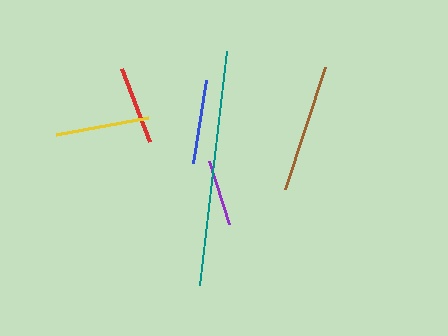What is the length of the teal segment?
The teal segment is approximately 236 pixels long.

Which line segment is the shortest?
The purple line is the shortest at approximately 66 pixels.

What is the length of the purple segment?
The purple segment is approximately 66 pixels long.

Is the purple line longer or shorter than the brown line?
The brown line is longer than the purple line.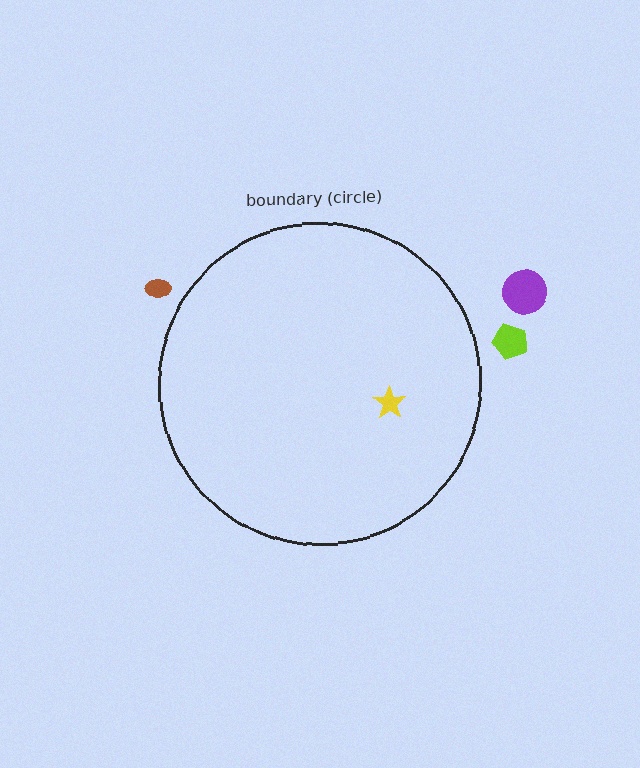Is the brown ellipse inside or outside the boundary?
Outside.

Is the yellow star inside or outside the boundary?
Inside.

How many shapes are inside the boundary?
1 inside, 3 outside.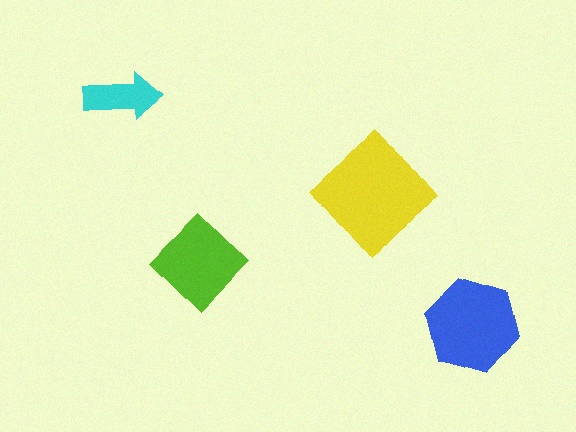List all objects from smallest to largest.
The cyan arrow, the lime diamond, the blue hexagon, the yellow diamond.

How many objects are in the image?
There are 4 objects in the image.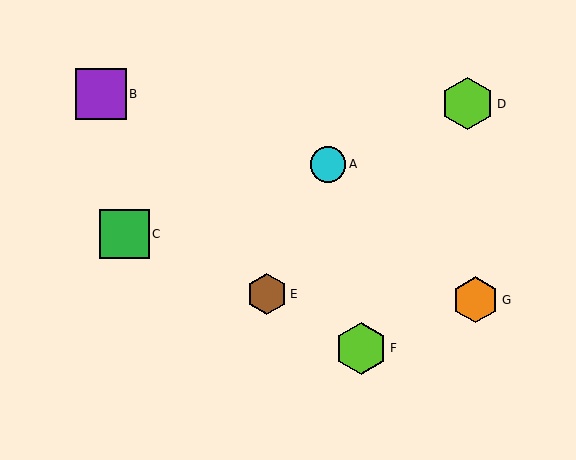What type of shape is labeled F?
Shape F is a lime hexagon.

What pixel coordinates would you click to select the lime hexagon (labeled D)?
Click at (468, 104) to select the lime hexagon D.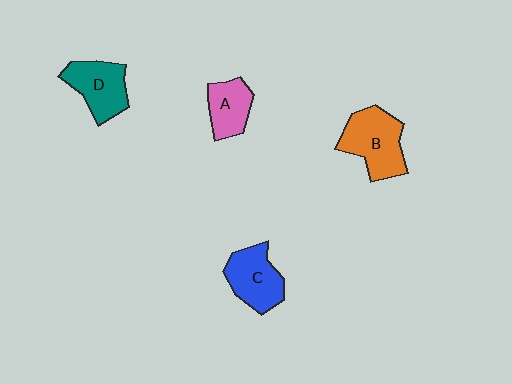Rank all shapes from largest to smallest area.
From largest to smallest: B (orange), C (blue), D (teal), A (pink).